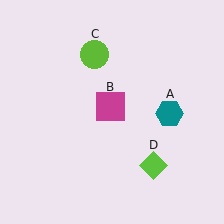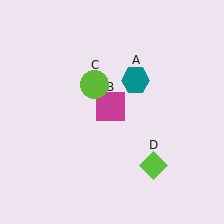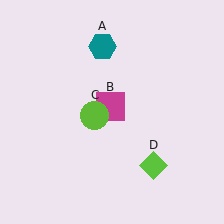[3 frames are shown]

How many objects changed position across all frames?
2 objects changed position: teal hexagon (object A), lime circle (object C).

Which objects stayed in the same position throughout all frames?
Magenta square (object B) and lime diamond (object D) remained stationary.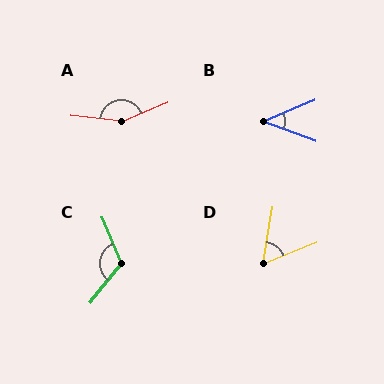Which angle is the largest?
A, at approximately 152 degrees.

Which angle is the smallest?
B, at approximately 42 degrees.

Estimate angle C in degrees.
Approximately 119 degrees.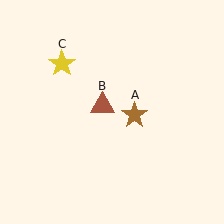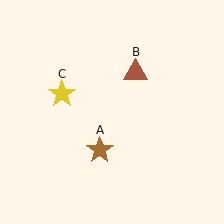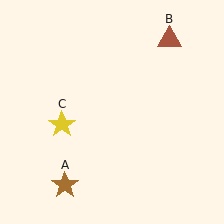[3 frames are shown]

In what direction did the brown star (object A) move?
The brown star (object A) moved down and to the left.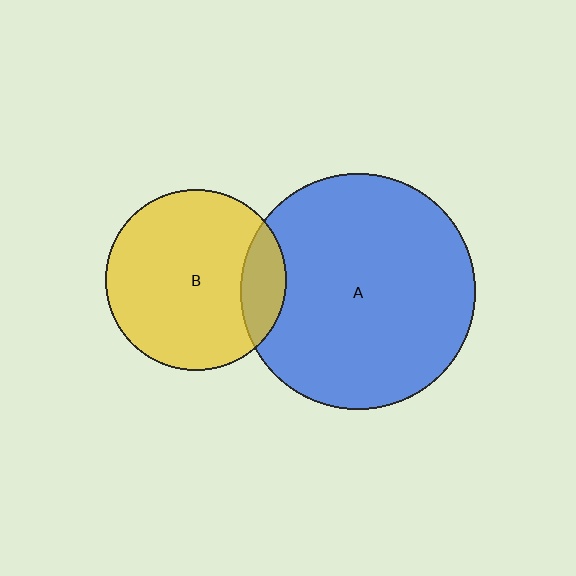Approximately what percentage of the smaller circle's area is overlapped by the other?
Approximately 15%.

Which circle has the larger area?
Circle A (blue).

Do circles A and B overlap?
Yes.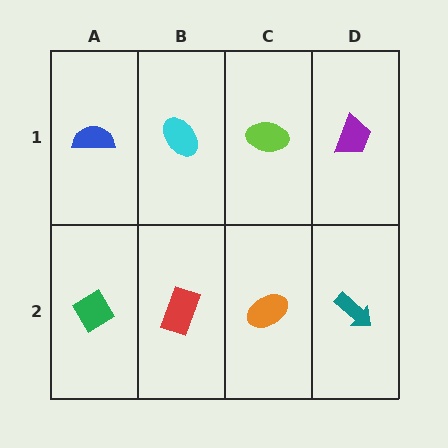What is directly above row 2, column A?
A blue semicircle.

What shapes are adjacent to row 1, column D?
A teal arrow (row 2, column D), a lime ellipse (row 1, column C).